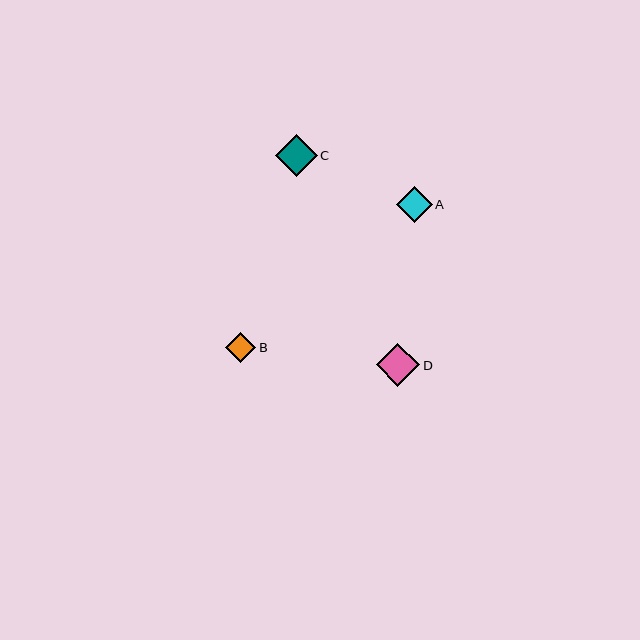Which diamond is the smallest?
Diamond B is the smallest with a size of approximately 30 pixels.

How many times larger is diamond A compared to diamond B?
Diamond A is approximately 1.2 times the size of diamond B.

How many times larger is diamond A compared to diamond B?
Diamond A is approximately 1.2 times the size of diamond B.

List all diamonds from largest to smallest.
From largest to smallest: D, C, A, B.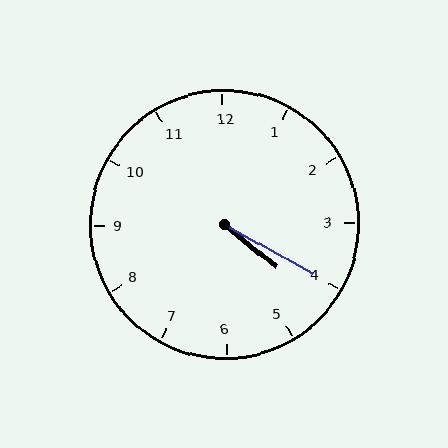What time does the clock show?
4:20.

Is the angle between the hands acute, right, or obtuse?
It is acute.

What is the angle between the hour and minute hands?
Approximately 10 degrees.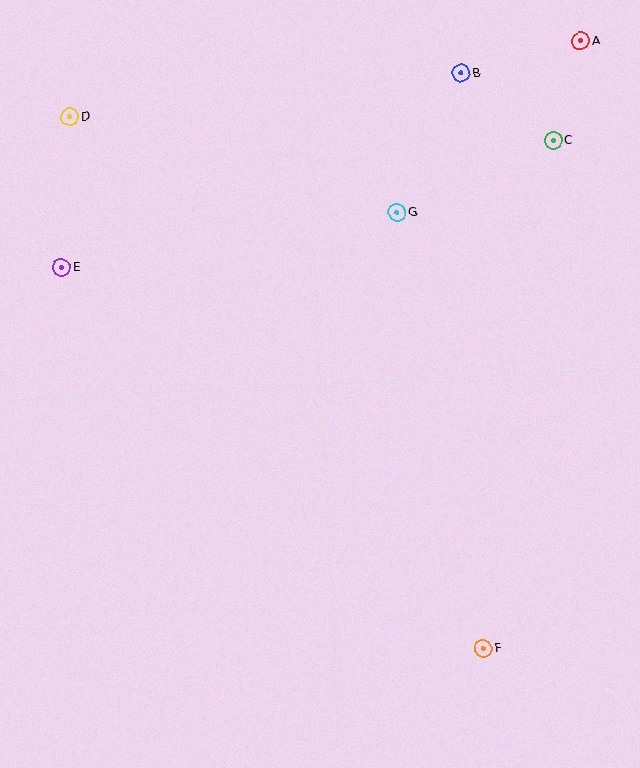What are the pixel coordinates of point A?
Point A is at (581, 41).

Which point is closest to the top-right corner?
Point A is closest to the top-right corner.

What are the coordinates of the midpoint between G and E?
The midpoint between G and E is at (229, 240).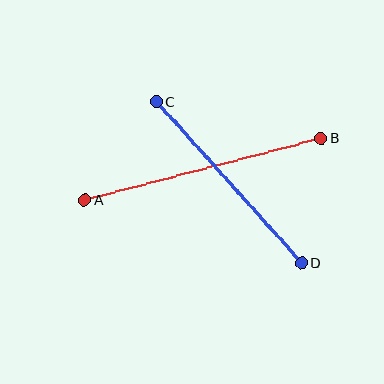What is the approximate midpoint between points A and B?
The midpoint is at approximately (203, 169) pixels.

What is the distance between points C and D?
The distance is approximately 217 pixels.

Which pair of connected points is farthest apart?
Points A and B are farthest apart.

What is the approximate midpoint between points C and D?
The midpoint is at approximately (229, 182) pixels.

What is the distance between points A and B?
The distance is approximately 244 pixels.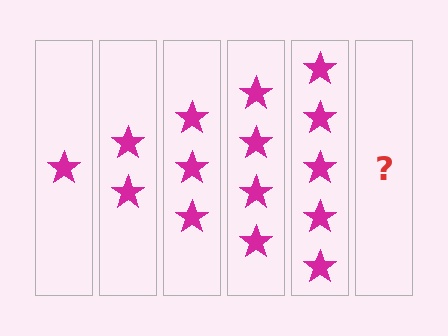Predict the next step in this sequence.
The next step is 6 stars.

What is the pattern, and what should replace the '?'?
The pattern is that each step adds one more star. The '?' should be 6 stars.